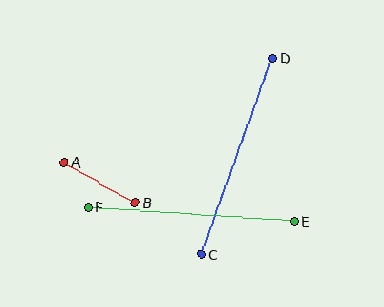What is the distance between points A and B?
The distance is approximately 82 pixels.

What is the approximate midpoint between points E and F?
The midpoint is at approximately (191, 214) pixels.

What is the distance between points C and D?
The distance is approximately 209 pixels.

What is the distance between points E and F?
The distance is approximately 206 pixels.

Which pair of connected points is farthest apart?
Points C and D are farthest apart.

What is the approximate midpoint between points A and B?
The midpoint is at approximately (100, 182) pixels.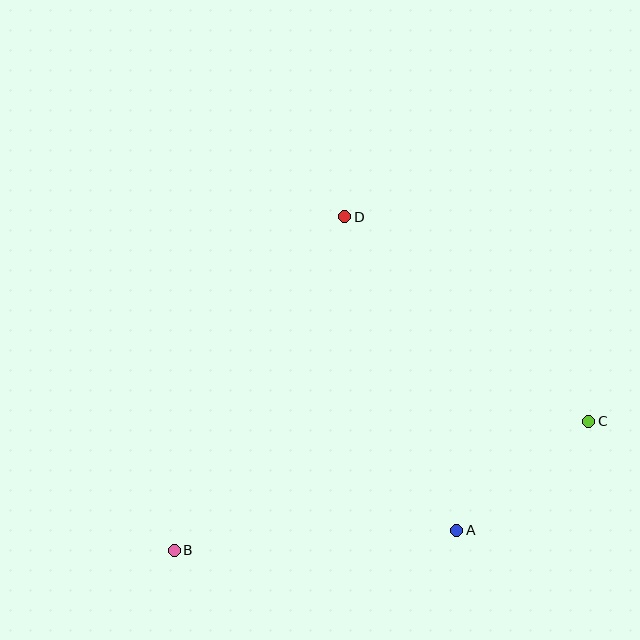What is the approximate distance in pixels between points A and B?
The distance between A and B is approximately 283 pixels.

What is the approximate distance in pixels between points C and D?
The distance between C and D is approximately 319 pixels.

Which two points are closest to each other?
Points A and C are closest to each other.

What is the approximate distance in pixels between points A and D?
The distance between A and D is approximately 333 pixels.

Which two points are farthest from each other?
Points B and C are farthest from each other.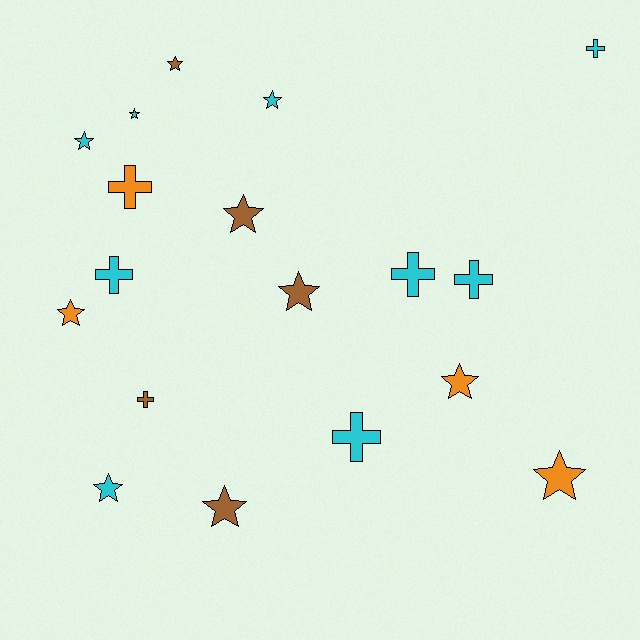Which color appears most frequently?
Cyan, with 9 objects.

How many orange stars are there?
There are 3 orange stars.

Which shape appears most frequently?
Star, with 11 objects.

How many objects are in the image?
There are 18 objects.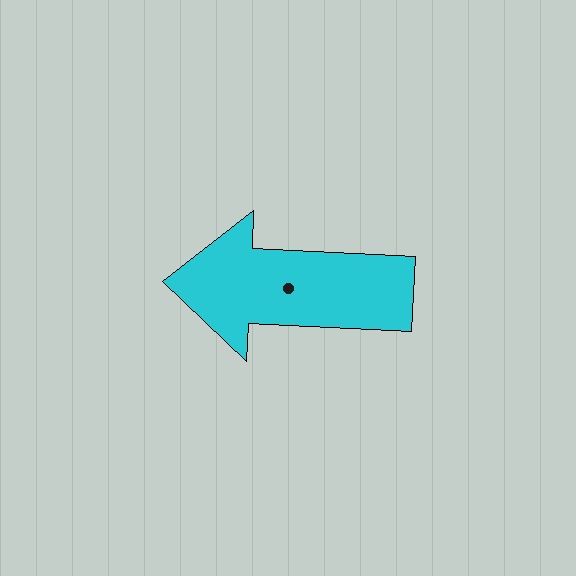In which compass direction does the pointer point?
West.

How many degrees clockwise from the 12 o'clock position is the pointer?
Approximately 273 degrees.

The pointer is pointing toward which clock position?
Roughly 9 o'clock.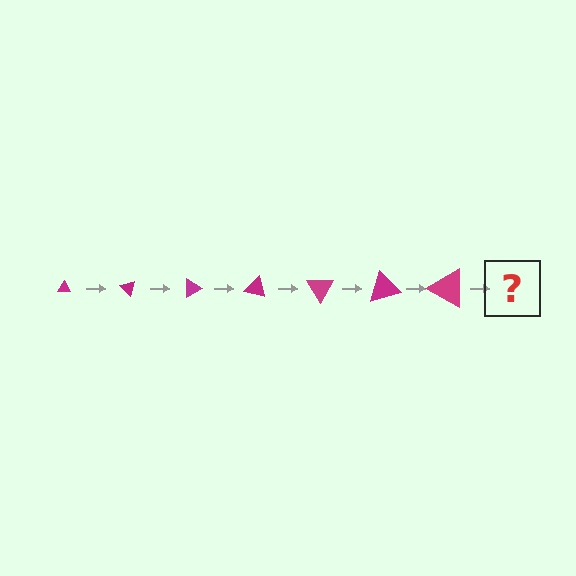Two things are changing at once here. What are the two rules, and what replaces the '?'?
The two rules are that the triangle grows larger each step and it rotates 45 degrees each step. The '?' should be a triangle, larger than the previous one and rotated 315 degrees from the start.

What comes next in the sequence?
The next element should be a triangle, larger than the previous one and rotated 315 degrees from the start.